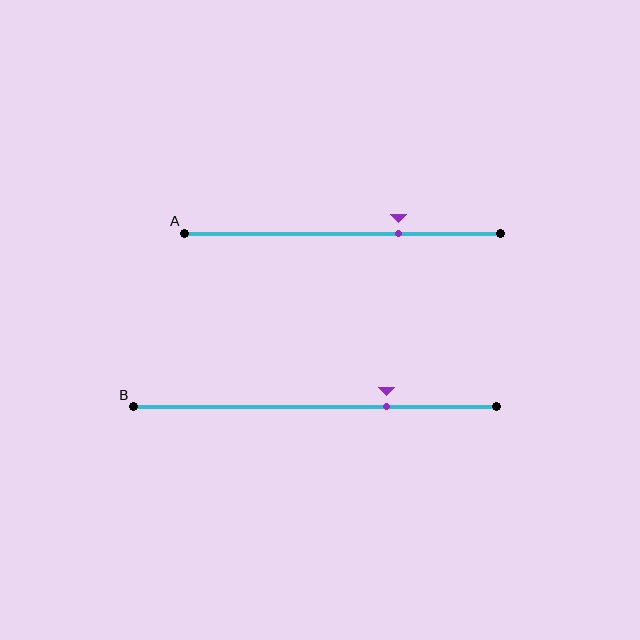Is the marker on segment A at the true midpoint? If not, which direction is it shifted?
No, the marker on segment A is shifted to the right by about 18% of the segment length.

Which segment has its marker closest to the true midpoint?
Segment A has its marker closest to the true midpoint.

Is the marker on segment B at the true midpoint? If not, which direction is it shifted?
No, the marker on segment B is shifted to the right by about 20% of the segment length.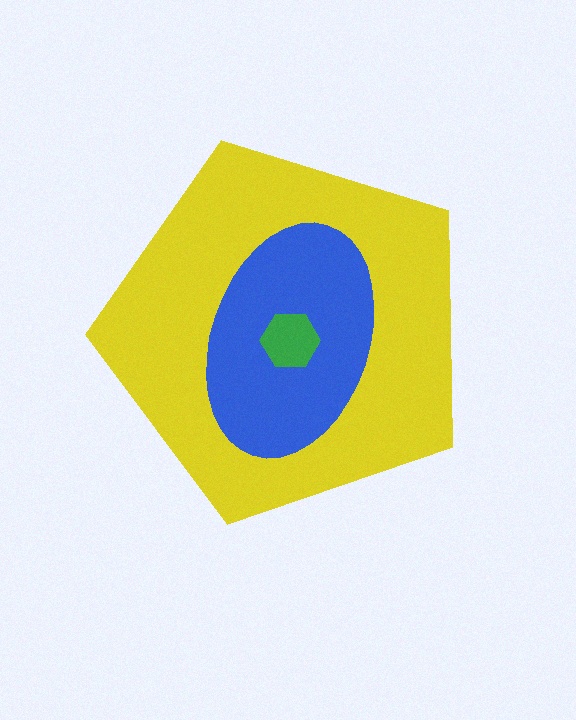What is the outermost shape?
The yellow pentagon.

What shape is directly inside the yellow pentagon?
The blue ellipse.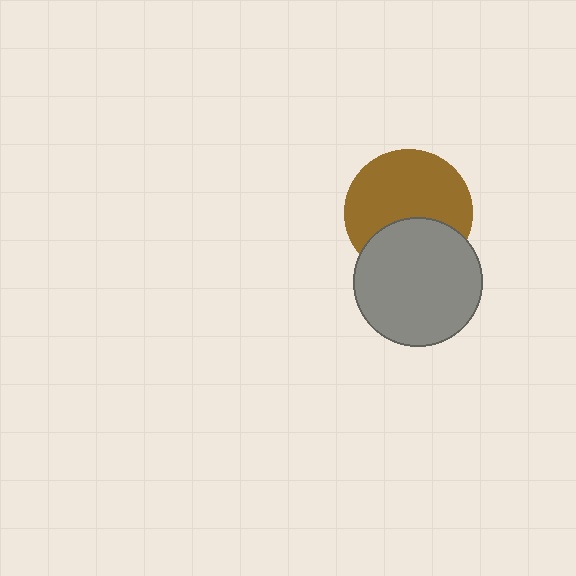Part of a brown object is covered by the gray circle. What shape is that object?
It is a circle.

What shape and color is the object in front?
The object in front is a gray circle.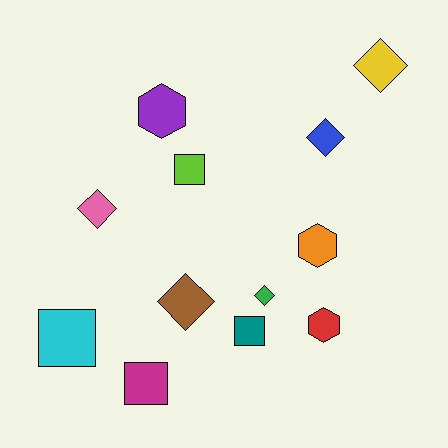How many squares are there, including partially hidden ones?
There are 4 squares.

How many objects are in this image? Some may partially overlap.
There are 12 objects.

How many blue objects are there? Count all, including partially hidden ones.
There is 1 blue object.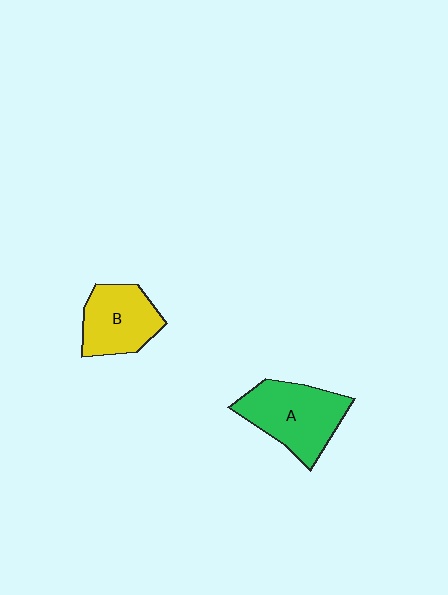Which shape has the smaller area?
Shape B (yellow).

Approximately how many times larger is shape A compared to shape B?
Approximately 1.3 times.